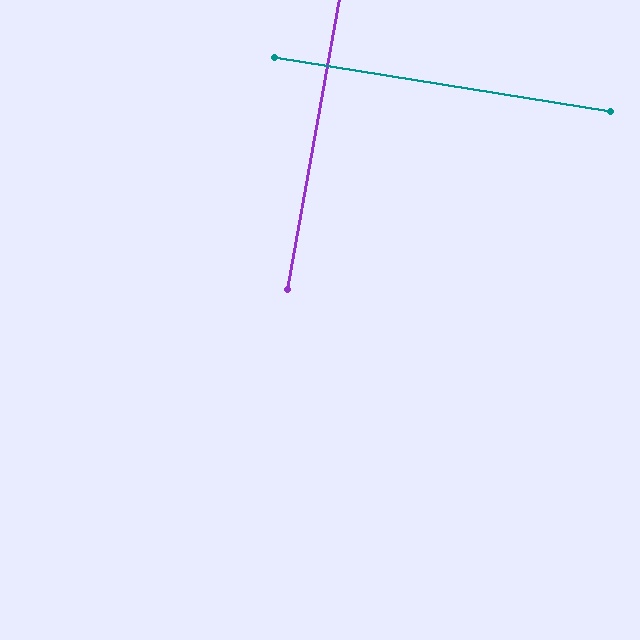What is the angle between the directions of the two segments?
Approximately 89 degrees.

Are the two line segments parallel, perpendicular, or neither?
Perpendicular — they meet at approximately 89°.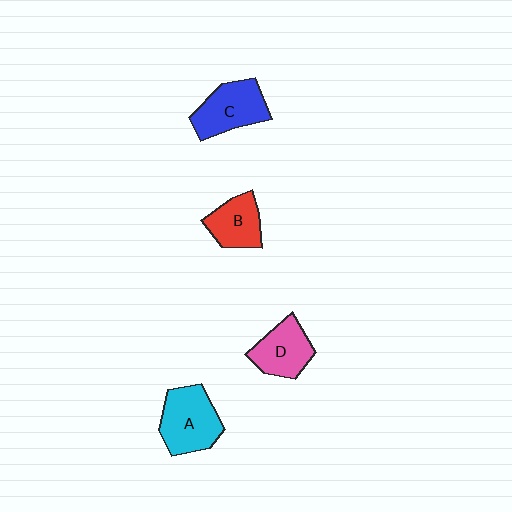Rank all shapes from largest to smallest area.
From largest to smallest: A (cyan), C (blue), D (pink), B (red).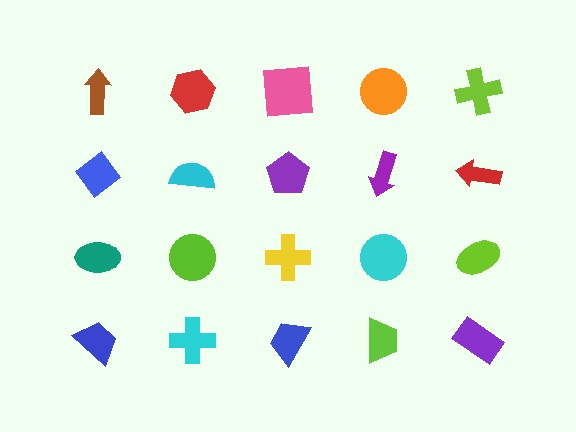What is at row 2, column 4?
A purple arrow.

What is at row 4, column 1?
A blue trapezoid.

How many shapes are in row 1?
5 shapes.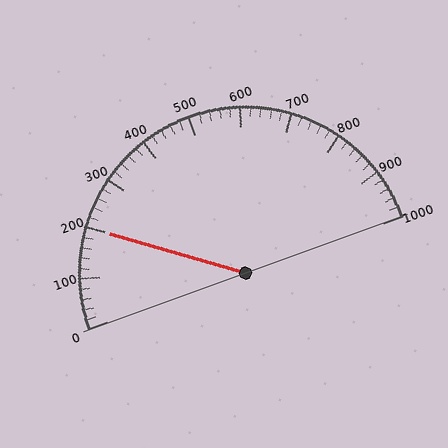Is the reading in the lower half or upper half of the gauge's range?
The reading is in the lower half of the range (0 to 1000).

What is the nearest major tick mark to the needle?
The nearest major tick mark is 200.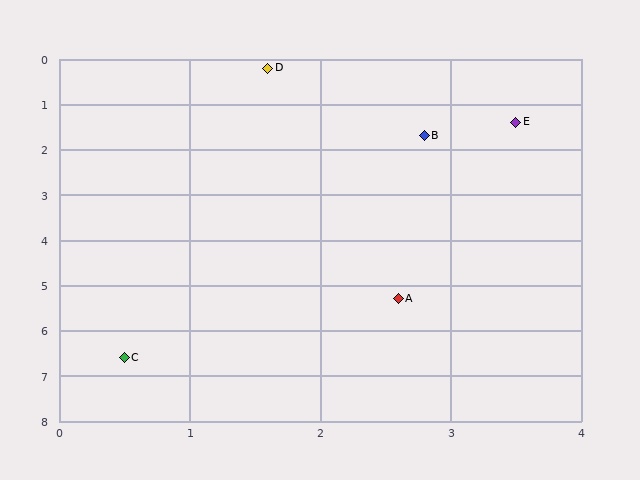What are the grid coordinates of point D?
Point D is at approximately (1.6, 0.2).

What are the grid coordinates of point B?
Point B is at approximately (2.8, 1.7).